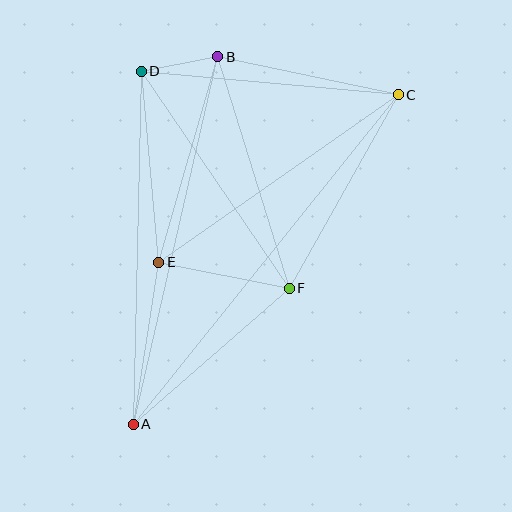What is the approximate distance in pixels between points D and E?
The distance between D and E is approximately 192 pixels.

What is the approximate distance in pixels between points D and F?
The distance between D and F is approximately 263 pixels.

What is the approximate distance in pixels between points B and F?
The distance between B and F is approximately 243 pixels.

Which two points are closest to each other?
Points B and D are closest to each other.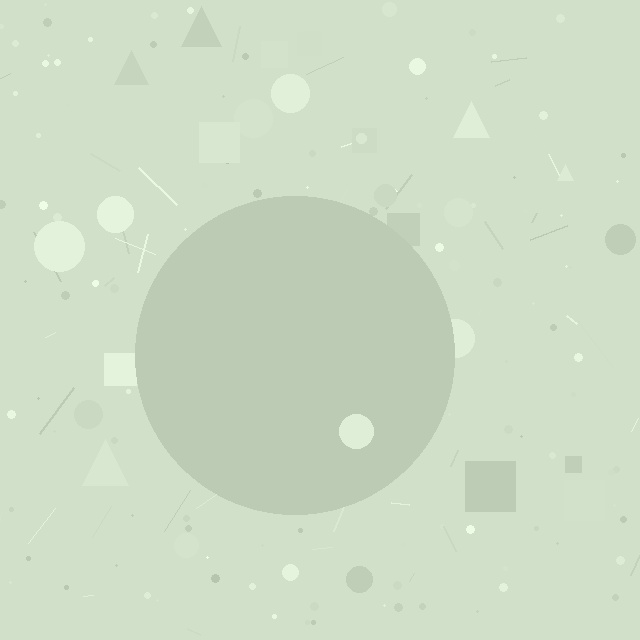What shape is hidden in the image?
A circle is hidden in the image.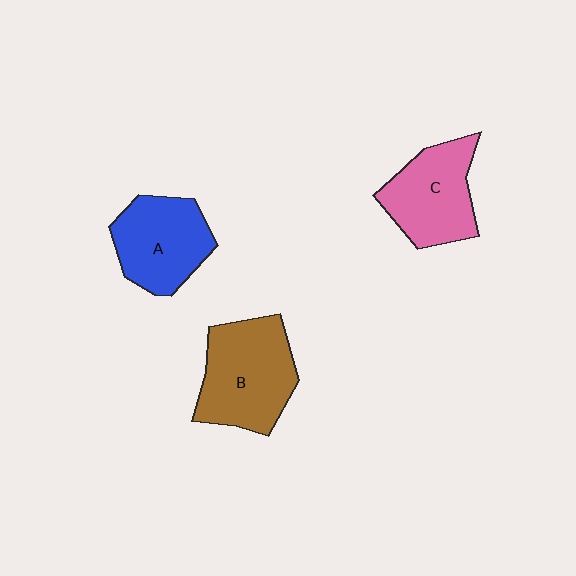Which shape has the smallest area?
Shape A (blue).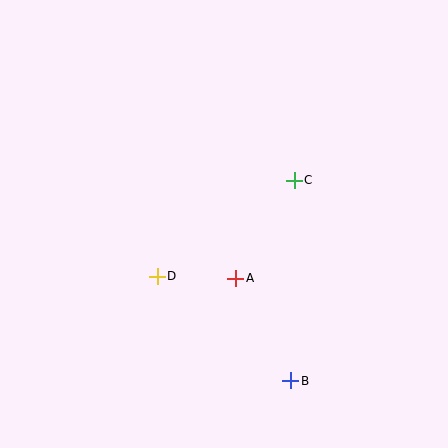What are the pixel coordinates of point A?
Point A is at (236, 278).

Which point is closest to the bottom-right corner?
Point B is closest to the bottom-right corner.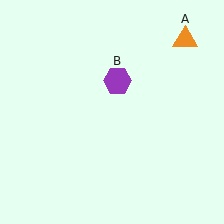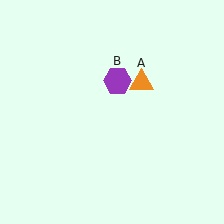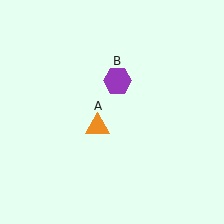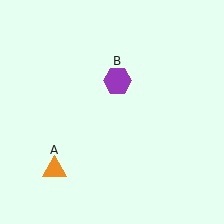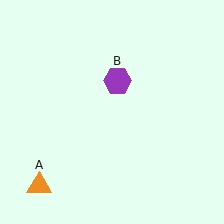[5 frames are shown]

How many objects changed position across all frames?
1 object changed position: orange triangle (object A).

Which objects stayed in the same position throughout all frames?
Purple hexagon (object B) remained stationary.